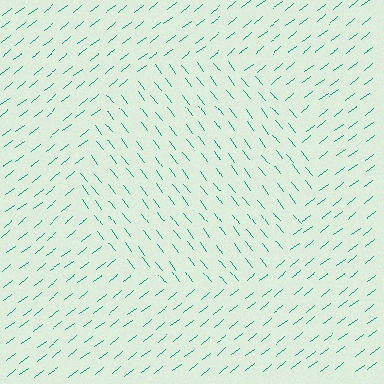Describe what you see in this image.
The image is filled with small teal line segments. A circle region in the image has lines oriented differently from the surrounding lines, creating a visible texture boundary.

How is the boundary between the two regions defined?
The boundary is defined purely by a change in line orientation (approximately 90 degrees difference). All lines are the same color and thickness.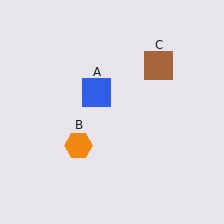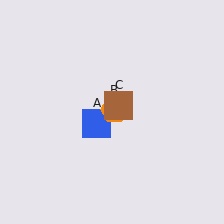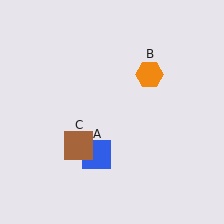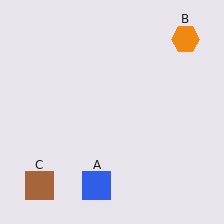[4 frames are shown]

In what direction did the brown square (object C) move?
The brown square (object C) moved down and to the left.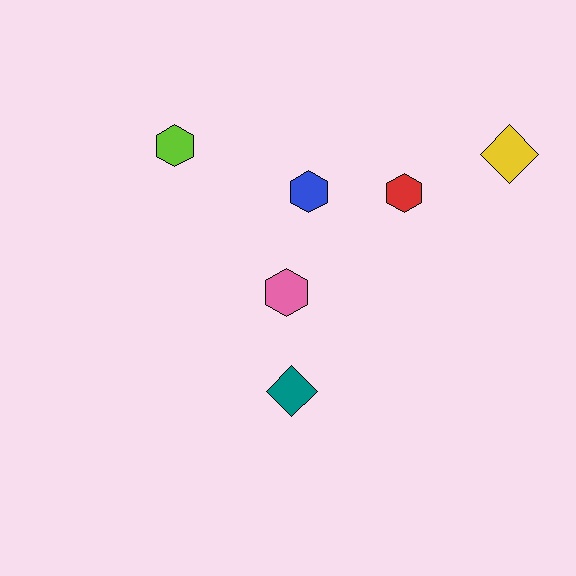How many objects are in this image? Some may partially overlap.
There are 6 objects.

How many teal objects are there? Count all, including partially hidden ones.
There is 1 teal object.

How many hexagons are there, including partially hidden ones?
There are 4 hexagons.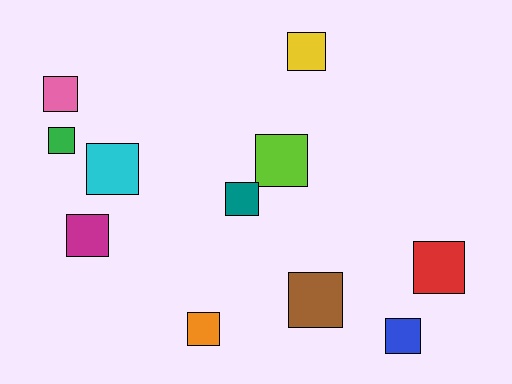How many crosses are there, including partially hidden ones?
There are no crosses.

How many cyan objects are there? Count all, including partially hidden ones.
There is 1 cyan object.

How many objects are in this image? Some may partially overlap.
There are 11 objects.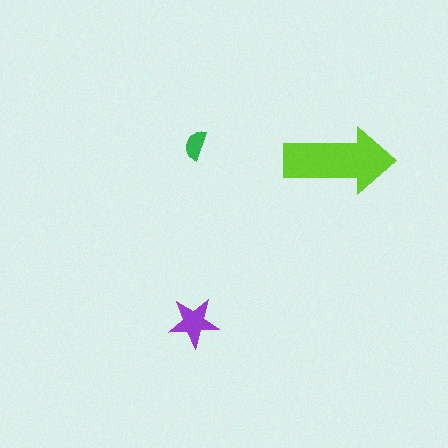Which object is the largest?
The lime arrow.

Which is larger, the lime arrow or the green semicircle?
The lime arrow.